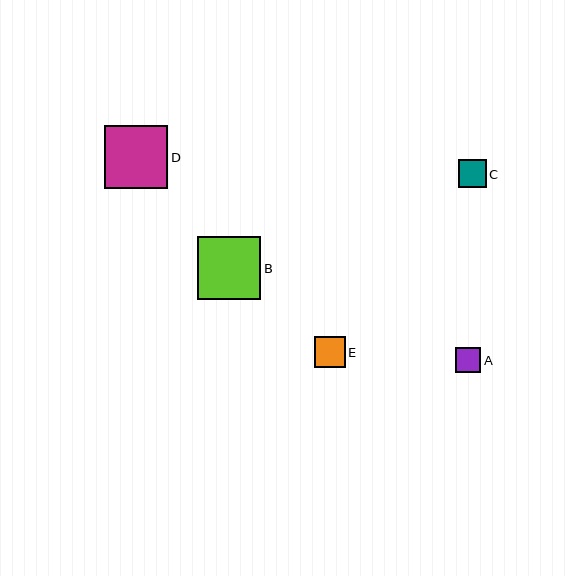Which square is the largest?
Square B is the largest with a size of approximately 63 pixels.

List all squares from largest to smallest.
From largest to smallest: B, D, E, C, A.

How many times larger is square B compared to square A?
Square B is approximately 2.5 times the size of square A.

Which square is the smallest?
Square A is the smallest with a size of approximately 25 pixels.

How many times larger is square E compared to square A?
Square E is approximately 1.2 times the size of square A.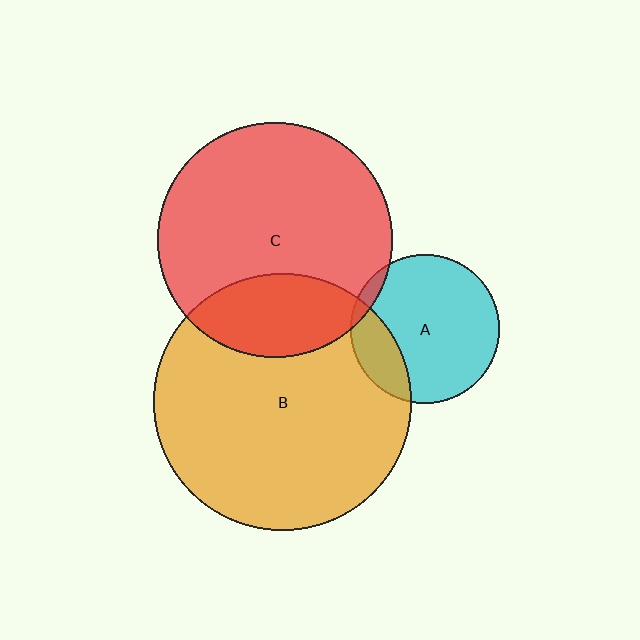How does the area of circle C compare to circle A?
Approximately 2.5 times.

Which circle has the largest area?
Circle B (orange).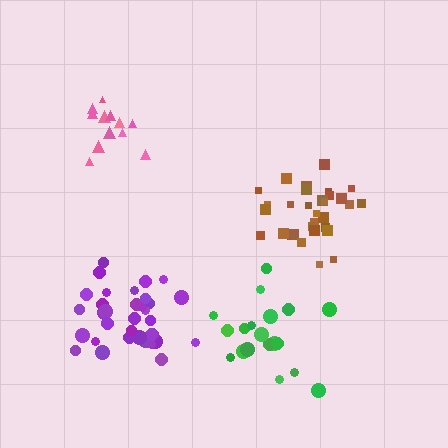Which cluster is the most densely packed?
Brown.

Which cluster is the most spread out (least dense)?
Green.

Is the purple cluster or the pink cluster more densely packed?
Purple.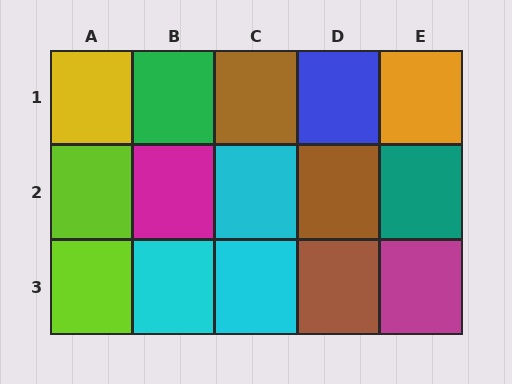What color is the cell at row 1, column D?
Blue.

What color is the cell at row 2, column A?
Lime.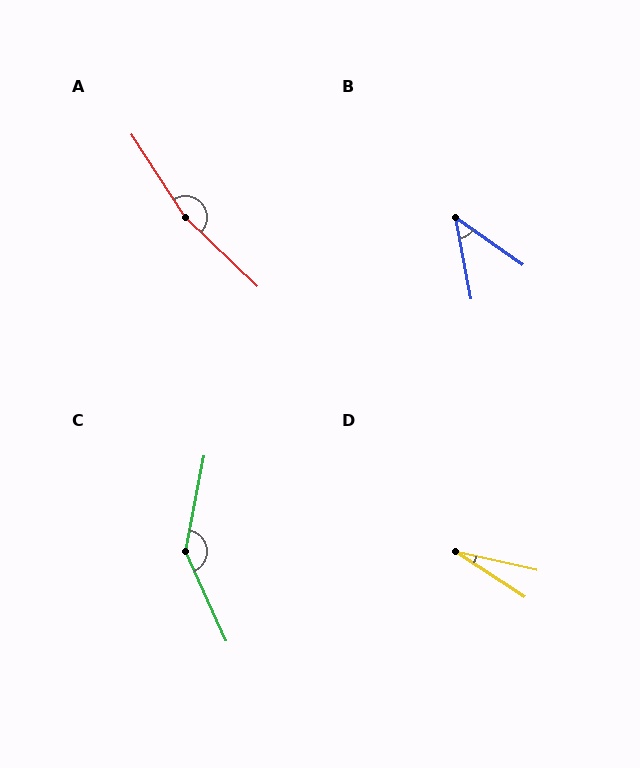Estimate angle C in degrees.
Approximately 145 degrees.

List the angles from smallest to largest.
D (20°), B (44°), C (145°), A (167°).